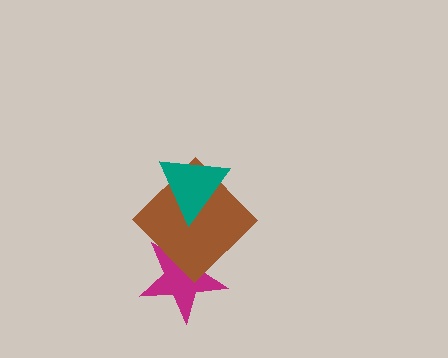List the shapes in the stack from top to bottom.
From top to bottom: the teal triangle, the brown diamond, the magenta star.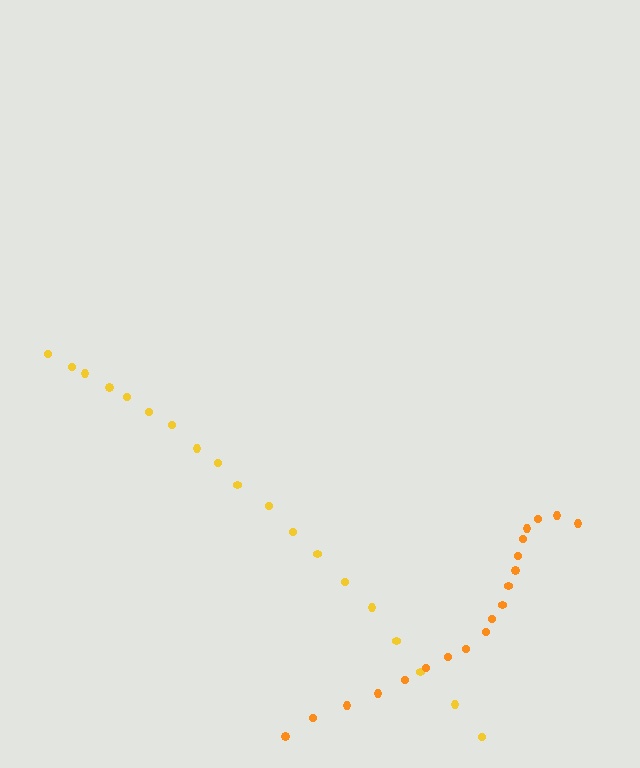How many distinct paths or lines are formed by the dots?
There are 2 distinct paths.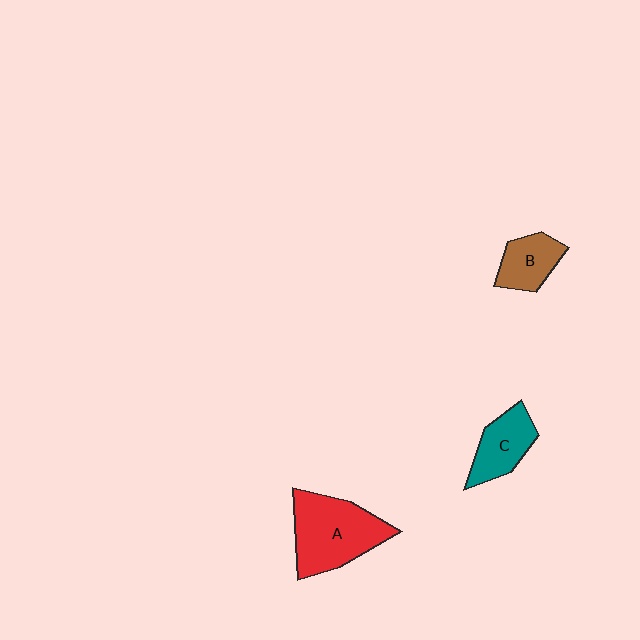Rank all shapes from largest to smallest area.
From largest to smallest: A (red), C (teal), B (brown).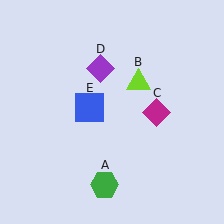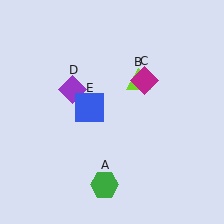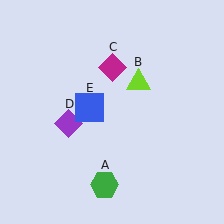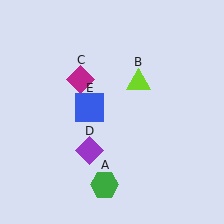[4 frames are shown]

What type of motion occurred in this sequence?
The magenta diamond (object C), purple diamond (object D) rotated counterclockwise around the center of the scene.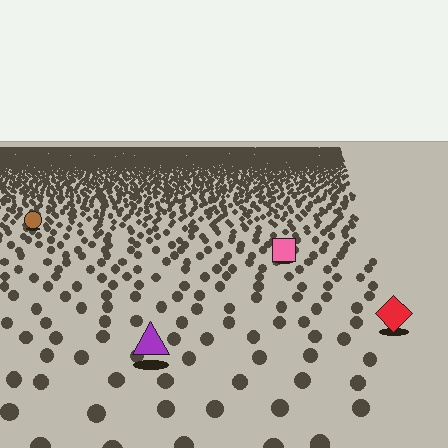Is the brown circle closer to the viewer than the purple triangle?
No. The purple triangle is closer — you can tell from the texture gradient: the ground texture is coarser near it.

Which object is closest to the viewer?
The purple triangle is closest. The texture marks near it are larger and more spread out.